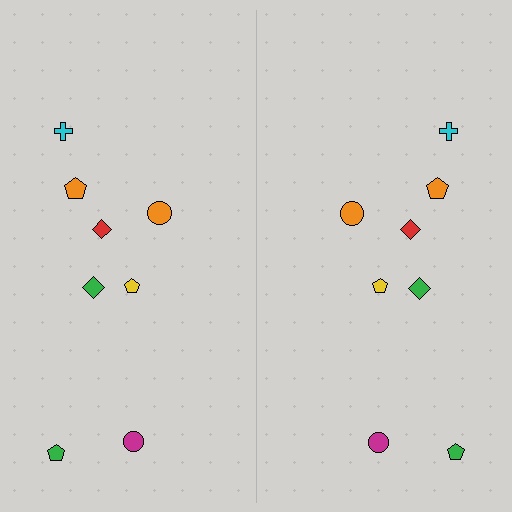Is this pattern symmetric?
Yes, this pattern has bilateral (reflection) symmetry.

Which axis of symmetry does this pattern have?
The pattern has a vertical axis of symmetry running through the center of the image.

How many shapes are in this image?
There are 16 shapes in this image.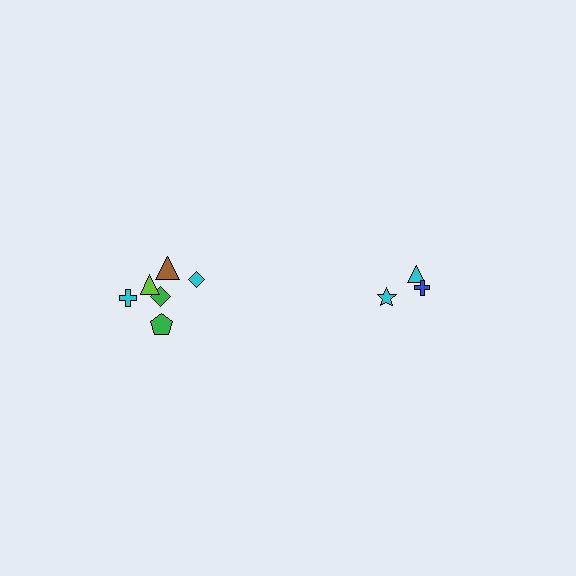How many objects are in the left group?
There are 6 objects.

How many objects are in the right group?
There are 3 objects.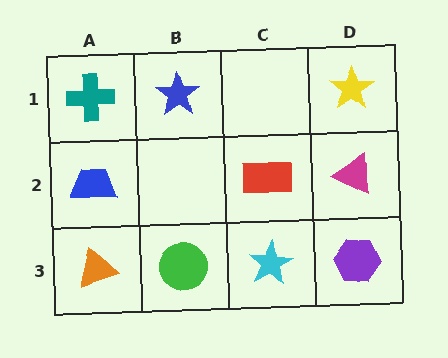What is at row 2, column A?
A blue trapezoid.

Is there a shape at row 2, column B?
No, that cell is empty.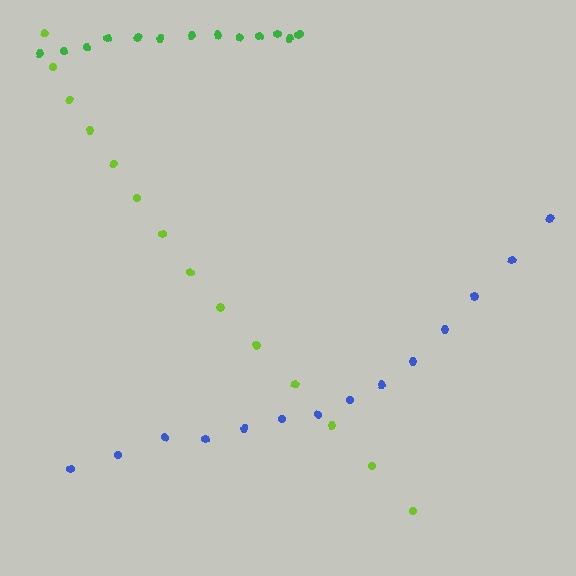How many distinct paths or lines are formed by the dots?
There are 3 distinct paths.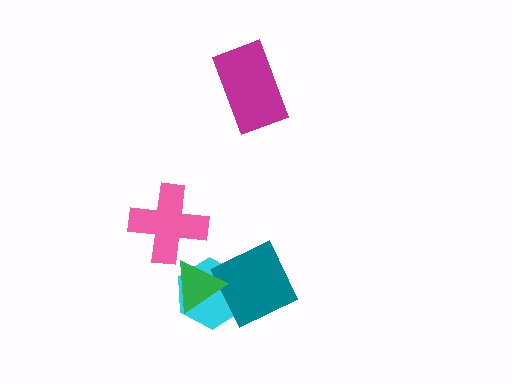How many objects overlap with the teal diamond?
2 objects overlap with the teal diamond.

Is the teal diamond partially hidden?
Yes, it is partially covered by another shape.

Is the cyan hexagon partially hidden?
Yes, it is partially covered by another shape.